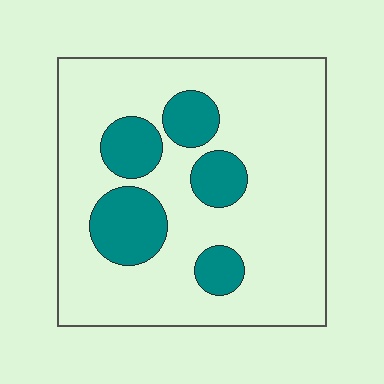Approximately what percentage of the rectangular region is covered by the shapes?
Approximately 20%.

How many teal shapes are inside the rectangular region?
5.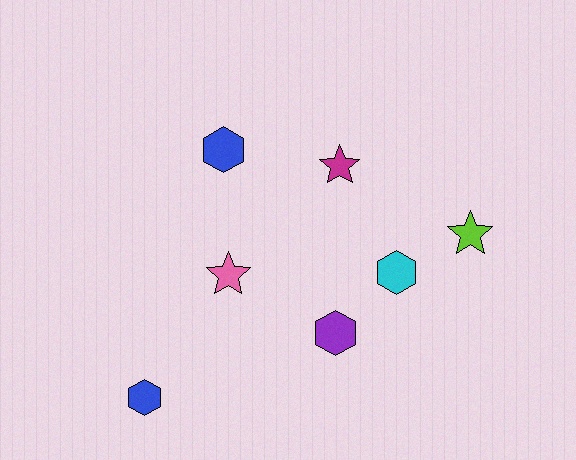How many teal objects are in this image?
There are no teal objects.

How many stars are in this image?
There are 3 stars.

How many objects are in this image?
There are 7 objects.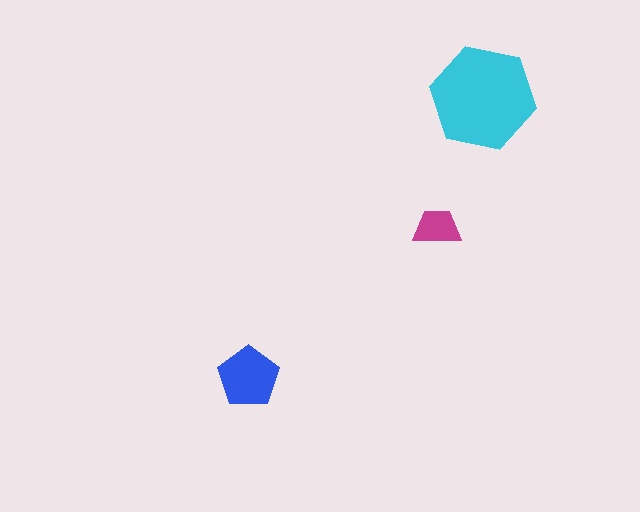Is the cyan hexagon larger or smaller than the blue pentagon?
Larger.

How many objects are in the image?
There are 3 objects in the image.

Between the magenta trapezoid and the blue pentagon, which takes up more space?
The blue pentagon.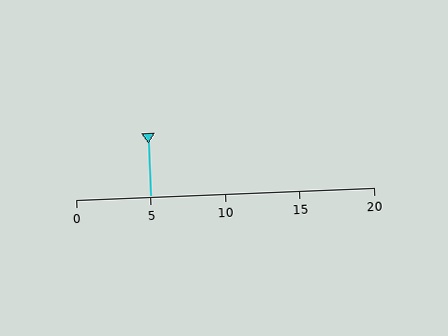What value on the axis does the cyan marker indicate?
The marker indicates approximately 5.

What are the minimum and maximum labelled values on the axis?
The axis runs from 0 to 20.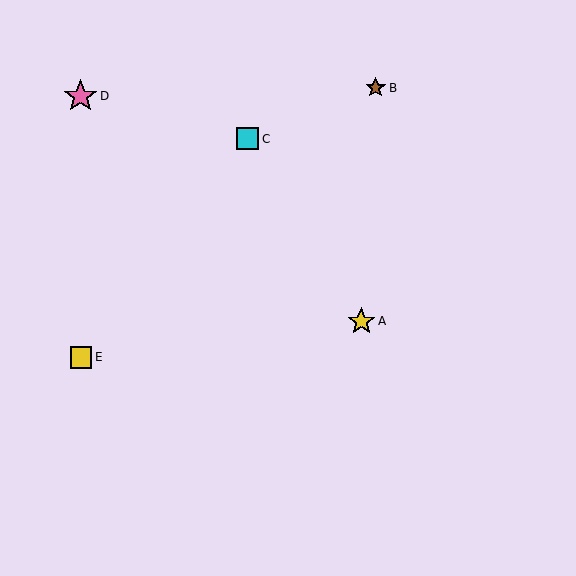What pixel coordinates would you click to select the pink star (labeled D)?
Click at (81, 96) to select the pink star D.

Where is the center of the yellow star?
The center of the yellow star is at (361, 321).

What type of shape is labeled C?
Shape C is a cyan square.